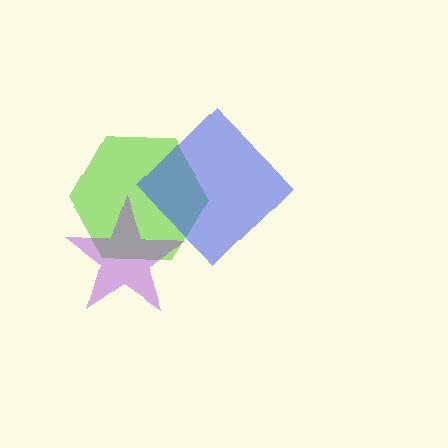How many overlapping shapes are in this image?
There are 3 overlapping shapes in the image.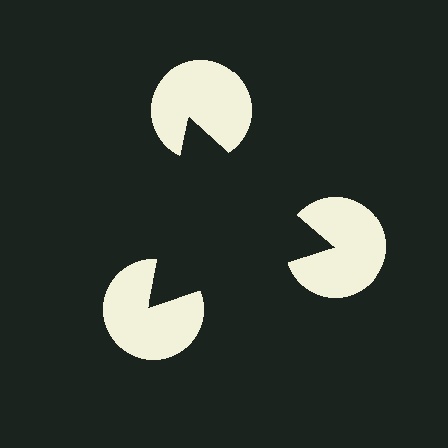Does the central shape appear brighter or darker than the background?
It typically appears slightly darker than the background, even though no actual brightness change is drawn.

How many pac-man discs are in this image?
There are 3 — one at each vertex of the illusory triangle.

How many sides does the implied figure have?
3 sides.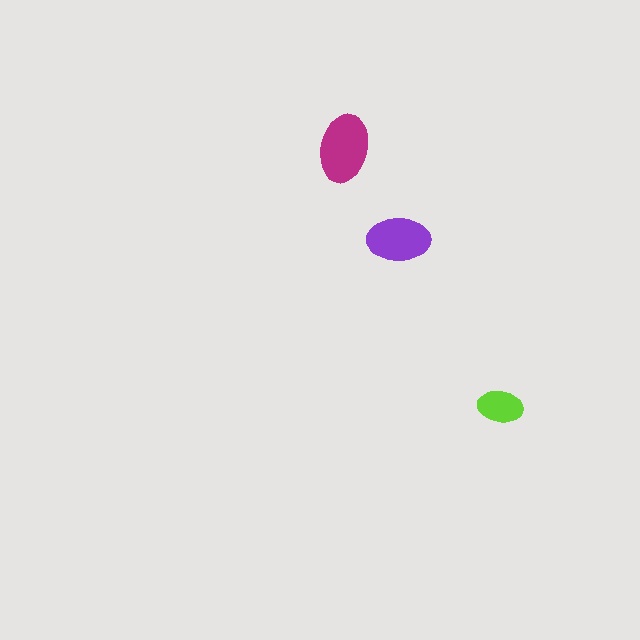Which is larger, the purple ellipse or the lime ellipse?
The purple one.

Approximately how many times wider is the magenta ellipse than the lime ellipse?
About 1.5 times wider.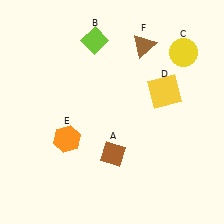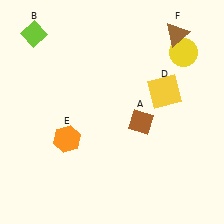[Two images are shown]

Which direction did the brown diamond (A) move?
The brown diamond (A) moved up.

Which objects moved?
The objects that moved are: the brown diamond (A), the lime diamond (B), the brown triangle (F).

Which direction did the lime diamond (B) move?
The lime diamond (B) moved left.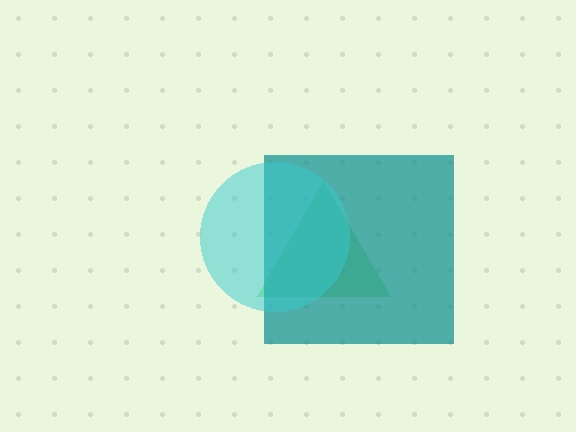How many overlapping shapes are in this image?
There are 3 overlapping shapes in the image.